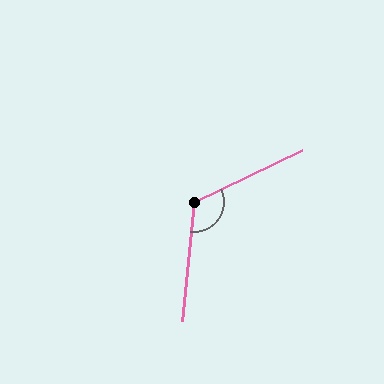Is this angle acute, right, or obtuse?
It is obtuse.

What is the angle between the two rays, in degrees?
Approximately 121 degrees.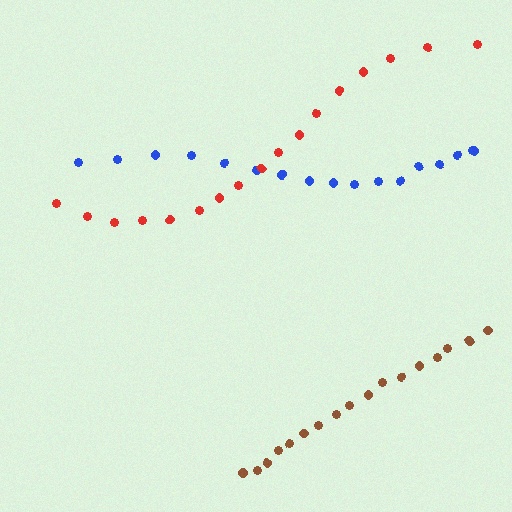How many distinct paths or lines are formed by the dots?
There are 3 distinct paths.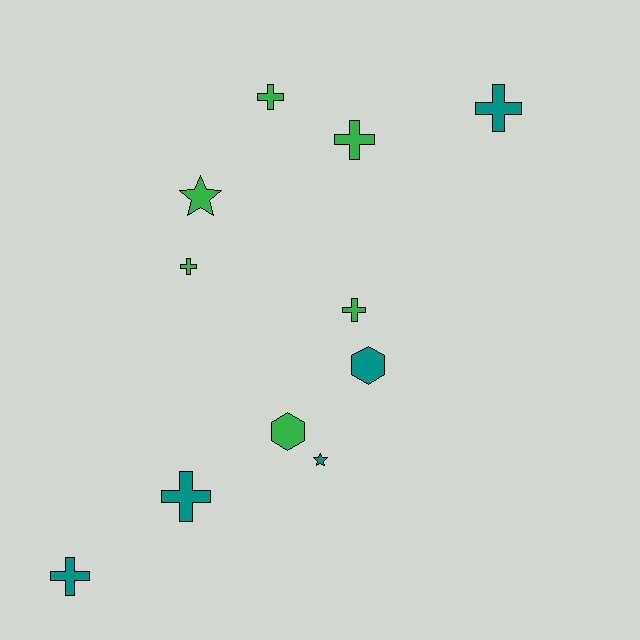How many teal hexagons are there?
There is 1 teal hexagon.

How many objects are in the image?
There are 11 objects.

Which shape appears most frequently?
Cross, with 7 objects.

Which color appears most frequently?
Green, with 6 objects.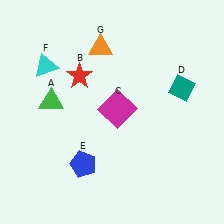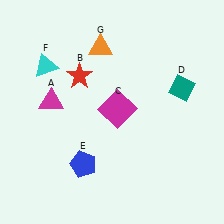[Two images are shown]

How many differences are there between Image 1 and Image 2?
There is 1 difference between the two images.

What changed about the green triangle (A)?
In Image 1, A is green. In Image 2, it changed to magenta.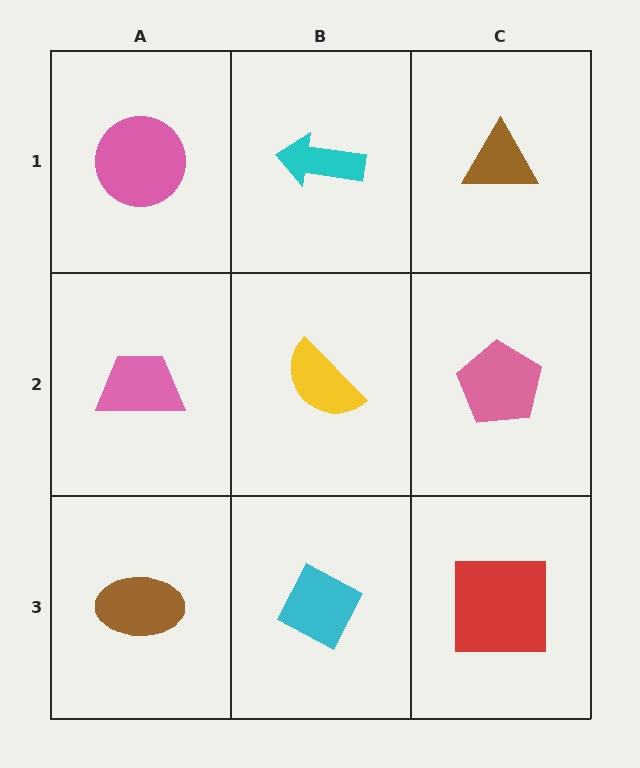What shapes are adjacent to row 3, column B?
A yellow semicircle (row 2, column B), a brown ellipse (row 3, column A), a red square (row 3, column C).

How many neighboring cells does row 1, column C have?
2.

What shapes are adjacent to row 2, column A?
A pink circle (row 1, column A), a brown ellipse (row 3, column A), a yellow semicircle (row 2, column B).